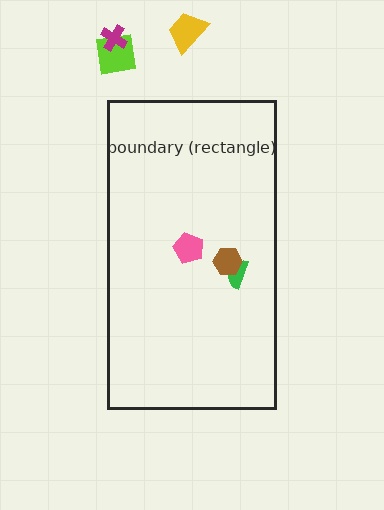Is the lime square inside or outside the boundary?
Outside.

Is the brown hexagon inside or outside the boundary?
Inside.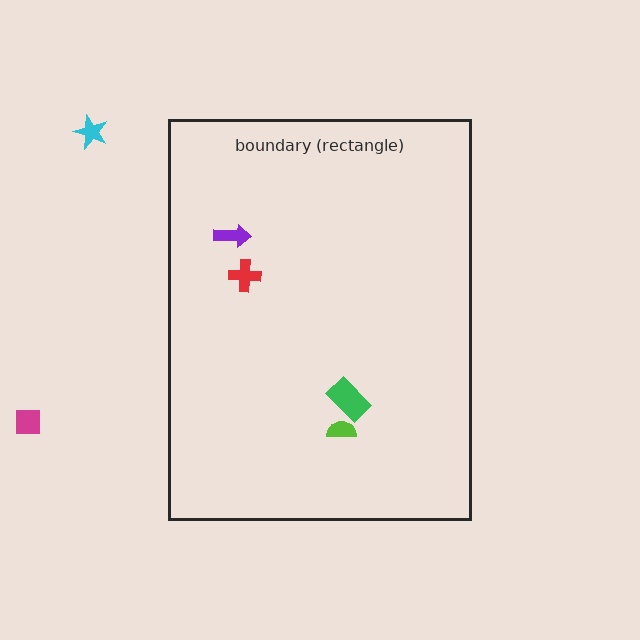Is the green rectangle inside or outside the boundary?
Inside.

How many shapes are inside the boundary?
4 inside, 2 outside.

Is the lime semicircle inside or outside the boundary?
Inside.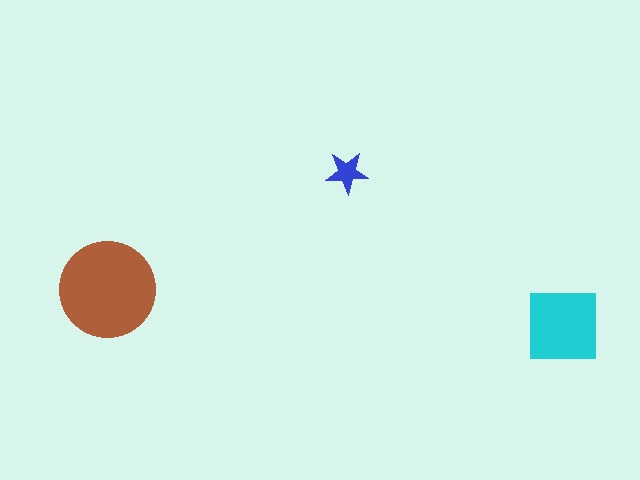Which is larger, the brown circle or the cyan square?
The brown circle.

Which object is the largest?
The brown circle.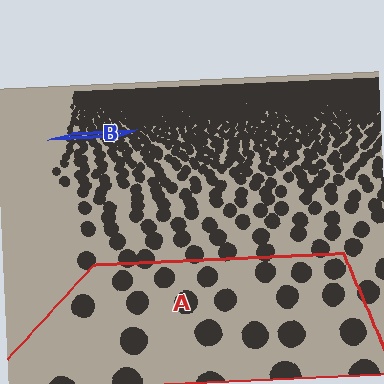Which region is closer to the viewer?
Region A is closer. The texture elements there are larger and more spread out.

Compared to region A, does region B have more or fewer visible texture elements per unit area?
Region B has more texture elements per unit area — they are packed more densely because it is farther away.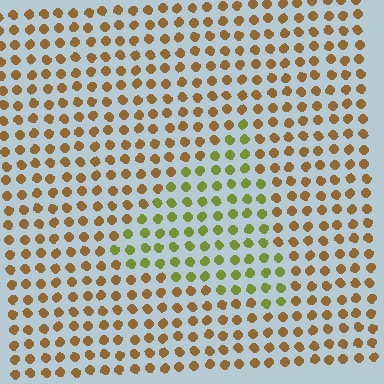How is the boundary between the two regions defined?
The boundary is defined purely by a slight shift in hue (about 45 degrees). Spacing, size, and orientation are identical on both sides.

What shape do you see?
I see a triangle.